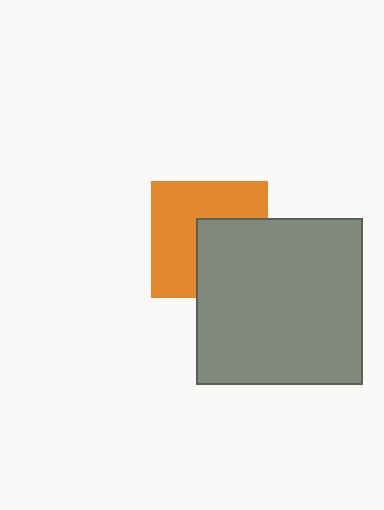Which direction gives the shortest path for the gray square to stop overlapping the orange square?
Moving toward the lower-right gives the shortest separation.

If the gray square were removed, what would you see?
You would see the complete orange square.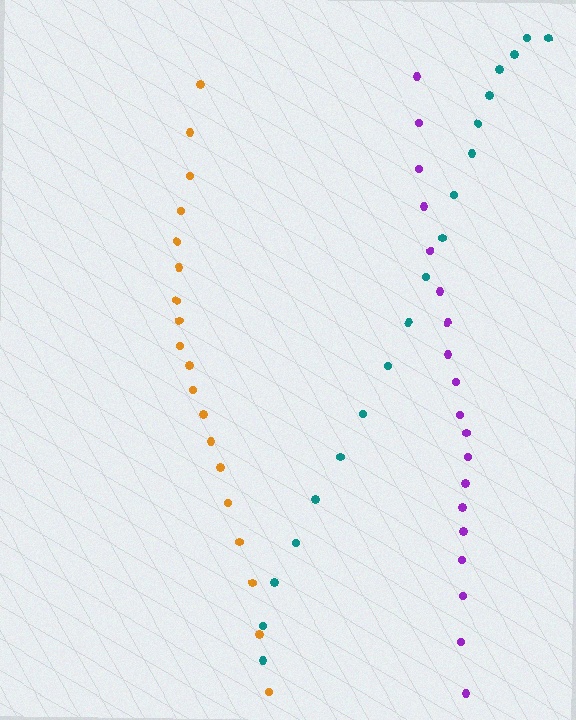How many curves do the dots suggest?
There are 3 distinct paths.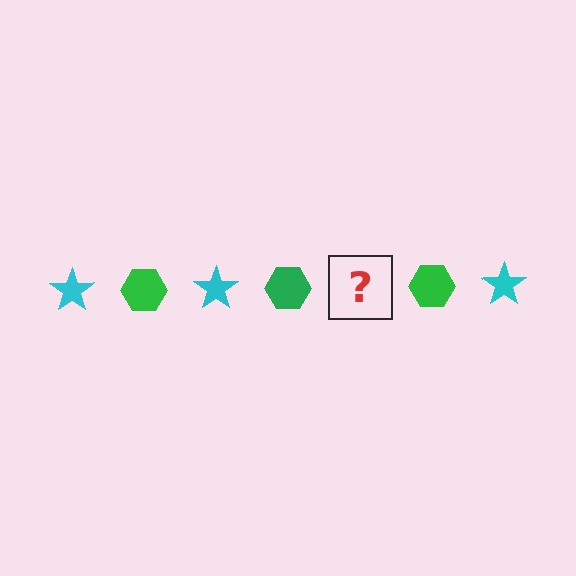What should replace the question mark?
The question mark should be replaced with a cyan star.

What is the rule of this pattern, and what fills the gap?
The rule is that the pattern alternates between cyan star and green hexagon. The gap should be filled with a cyan star.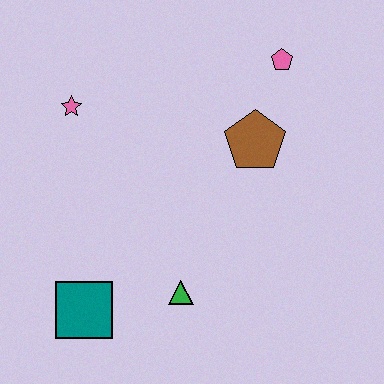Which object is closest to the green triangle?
The teal square is closest to the green triangle.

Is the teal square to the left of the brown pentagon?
Yes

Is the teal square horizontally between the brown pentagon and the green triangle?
No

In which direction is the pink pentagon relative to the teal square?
The pink pentagon is above the teal square.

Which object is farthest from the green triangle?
The pink pentagon is farthest from the green triangle.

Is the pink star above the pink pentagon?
No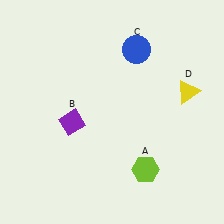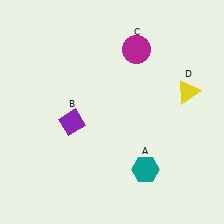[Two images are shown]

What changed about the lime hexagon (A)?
In Image 1, A is lime. In Image 2, it changed to teal.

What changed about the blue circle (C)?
In Image 1, C is blue. In Image 2, it changed to magenta.